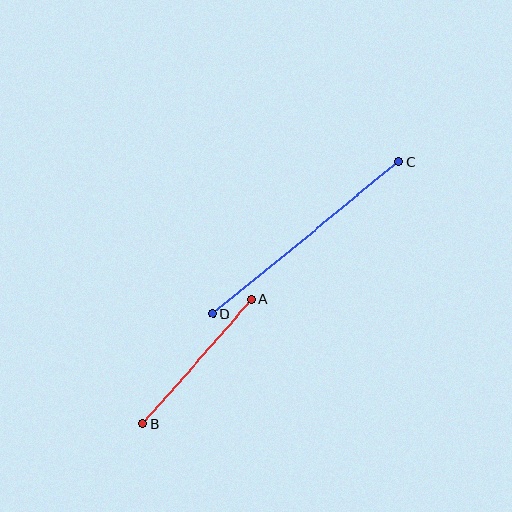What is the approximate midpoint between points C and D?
The midpoint is at approximately (306, 238) pixels.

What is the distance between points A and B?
The distance is approximately 165 pixels.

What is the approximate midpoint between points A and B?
The midpoint is at approximately (197, 362) pixels.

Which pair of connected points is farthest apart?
Points C and D are farthest apart.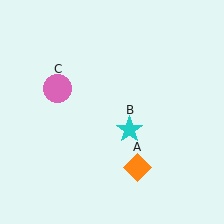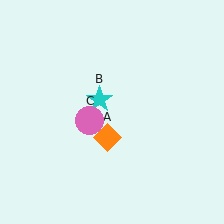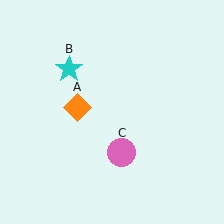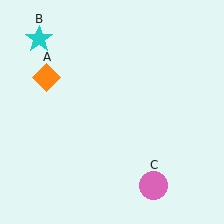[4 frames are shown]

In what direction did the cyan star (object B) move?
The cyan star (object B) moved up and to the left.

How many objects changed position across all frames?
3 objects changed position: orange diamond (object A), cyan star (object B), pink circle (object C).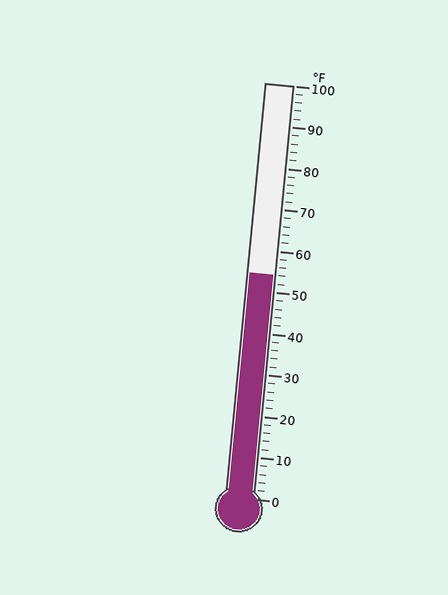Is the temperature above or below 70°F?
The temperature is below 70°F.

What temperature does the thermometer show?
The thermometer shows approximately 54°F.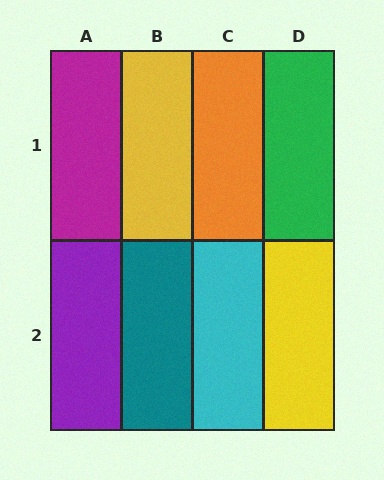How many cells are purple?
1 cell is purple.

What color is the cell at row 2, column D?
Yellow.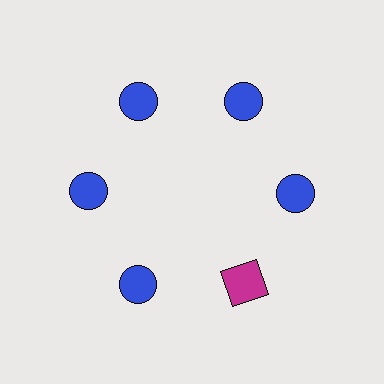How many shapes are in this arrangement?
There are 6 shapes arranged in a ring pattern.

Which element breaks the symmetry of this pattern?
The magenta square at roughly the 5 o'clock position breaks the symmetry. All other shapes are blue circles.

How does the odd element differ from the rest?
It differs in both color (magenta instead of blue) and shape (square instead of circle).